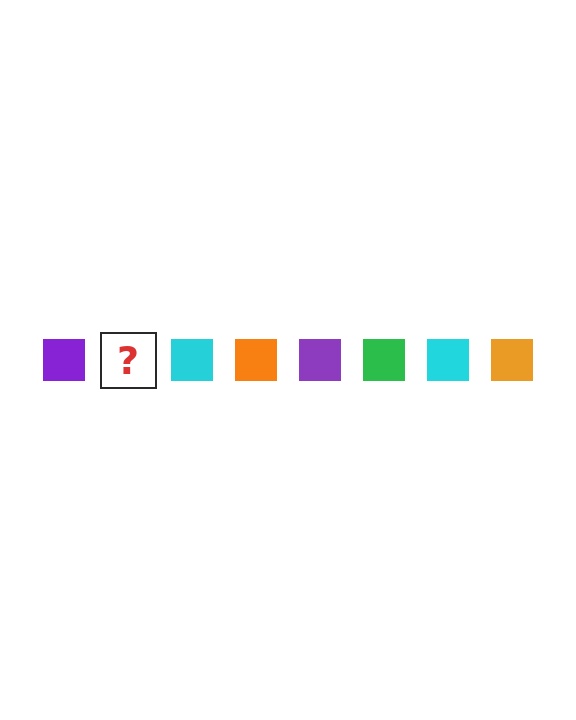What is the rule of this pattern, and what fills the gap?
The rule is that the pattern cycles through purple, green, cyan, orange squares. The gap should be filled with a green square.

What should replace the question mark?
The question mark should be replaced with a green square.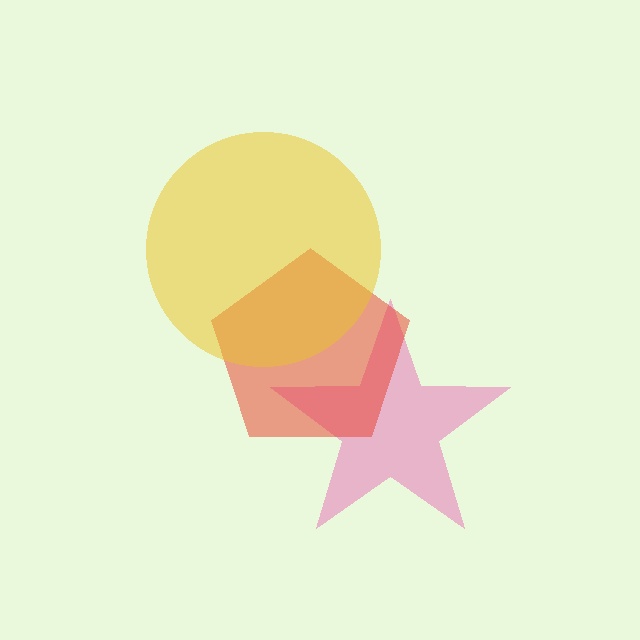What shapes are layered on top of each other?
The layered shapes are: a pink star, a red pentagon, a yellow circle.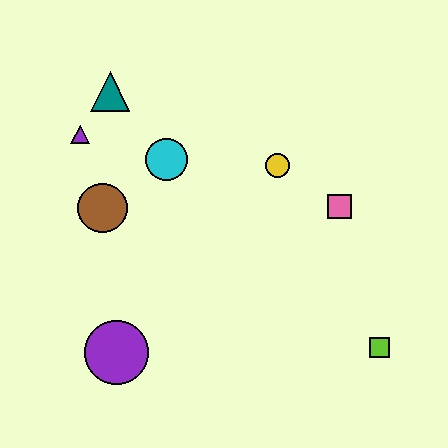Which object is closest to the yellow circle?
The pink square is closest to the yellow circle.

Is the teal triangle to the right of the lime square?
No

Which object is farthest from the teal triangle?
The lime square is farthest from the teal triangle.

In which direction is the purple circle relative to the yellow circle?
The purple circle is below the yellow circle.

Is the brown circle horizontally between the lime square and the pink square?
No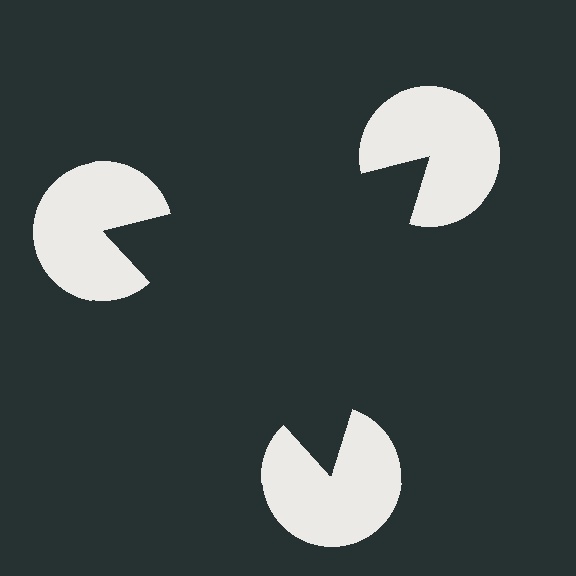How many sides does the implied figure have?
3 sides.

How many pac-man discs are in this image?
There are 3 — one at each vertex of the illusory triangle.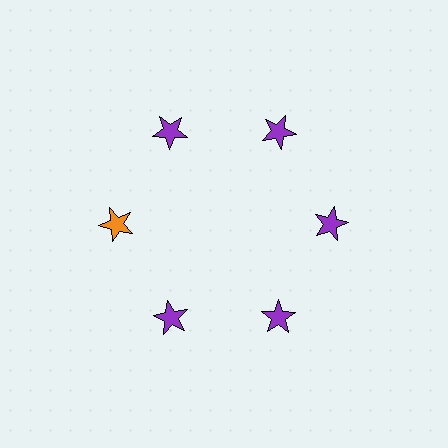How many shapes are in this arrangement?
There are 6 shapes arranged in a ring pattern.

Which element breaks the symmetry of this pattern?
The orange star at roughly the 9 o'clock position breaks the symmetry. All other shapes are purple stars.